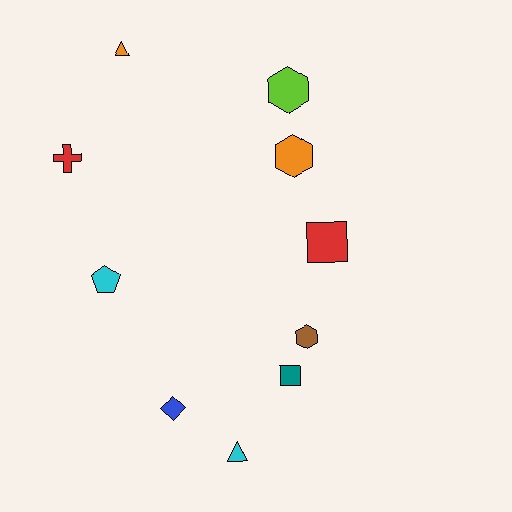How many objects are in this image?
There are 10 objects.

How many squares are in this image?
There are 2 squares.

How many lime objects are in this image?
There is 1 lime object.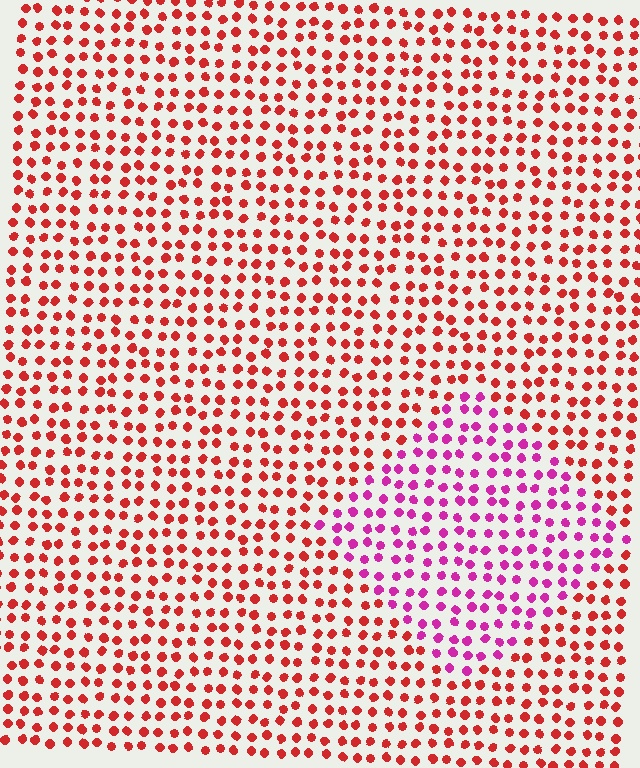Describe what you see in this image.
The image is filled with small red elements in a uniform arrangement. A diamond-shaped region is visible where the elements are tinted to a slightly different hue, forming a subtle color boundary.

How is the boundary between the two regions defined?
The boundary is defined purely by a slight shift in hue (about 45 degrees). Spacing, size, and orientation are identical on both sides.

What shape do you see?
I see a diamond.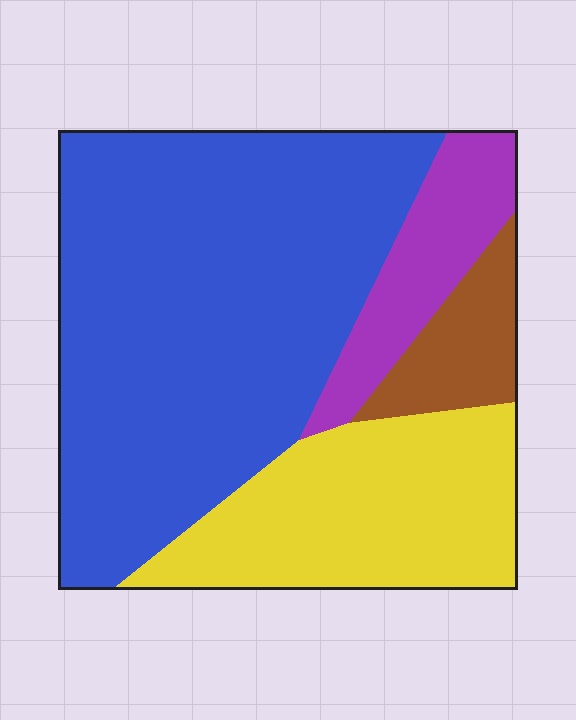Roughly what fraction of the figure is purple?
Purple covers about 10% of the figure.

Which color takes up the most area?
Blue, at roughly 55%.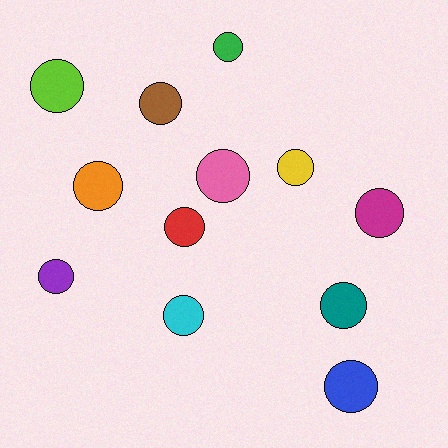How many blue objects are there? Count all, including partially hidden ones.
There is 1 blue object.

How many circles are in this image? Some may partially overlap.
There are 12 circles.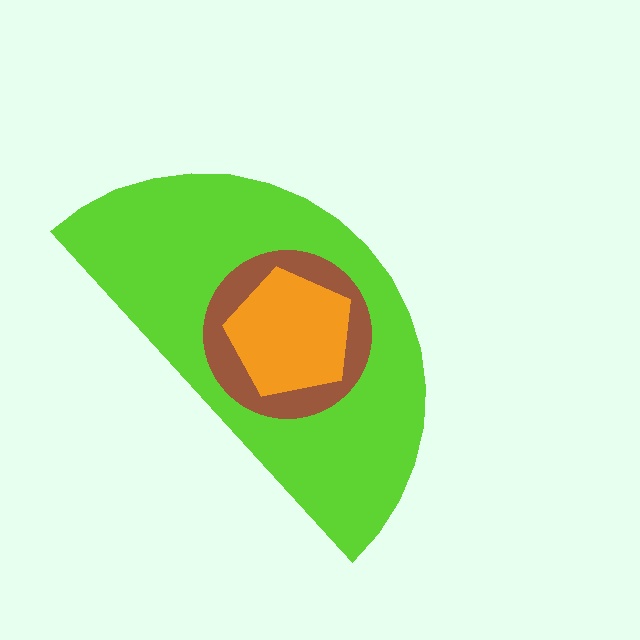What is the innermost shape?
The orange pentagon.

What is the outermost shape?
The lime semicircle.